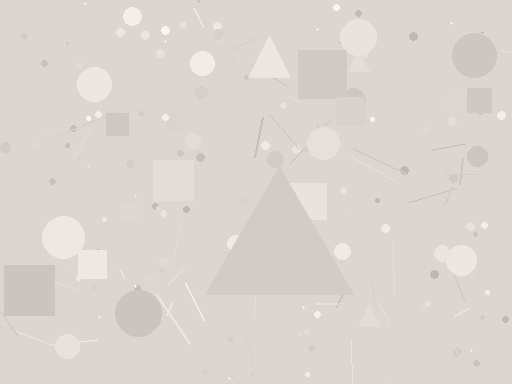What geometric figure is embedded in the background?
A triangle is embedded in the background.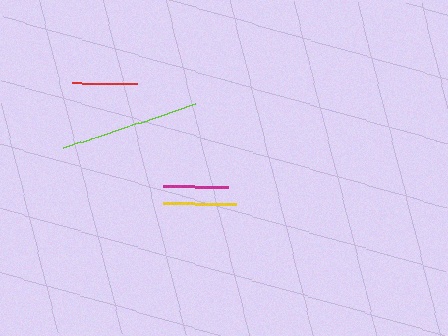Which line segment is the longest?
The lime line is the longest at approximately 139 pixels.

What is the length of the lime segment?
The lime segment is approximately 139 pixels long.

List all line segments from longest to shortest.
From longest to shortest: lime, yellow, red, magenta.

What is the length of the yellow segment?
The yellow segment is approximately 73 pixels long.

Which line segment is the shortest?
The magenta line is the shortest at approximately 65 pixels.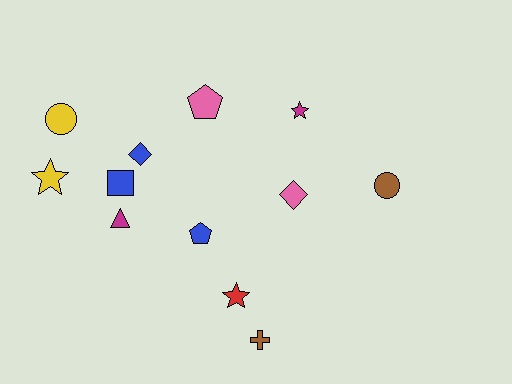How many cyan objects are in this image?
There are no cyan objects.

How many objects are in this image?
There are 12 objects.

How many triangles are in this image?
There is 1 triangle.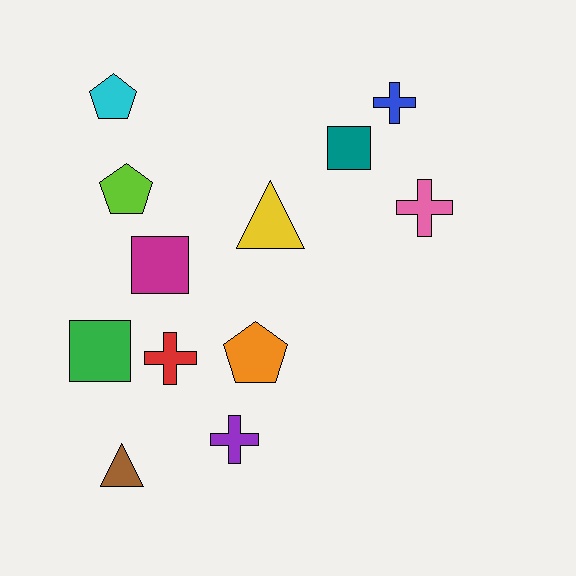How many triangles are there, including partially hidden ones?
There are 2 triangles.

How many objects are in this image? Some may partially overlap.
There are 12 objects.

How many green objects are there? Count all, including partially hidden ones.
There is 1 green object.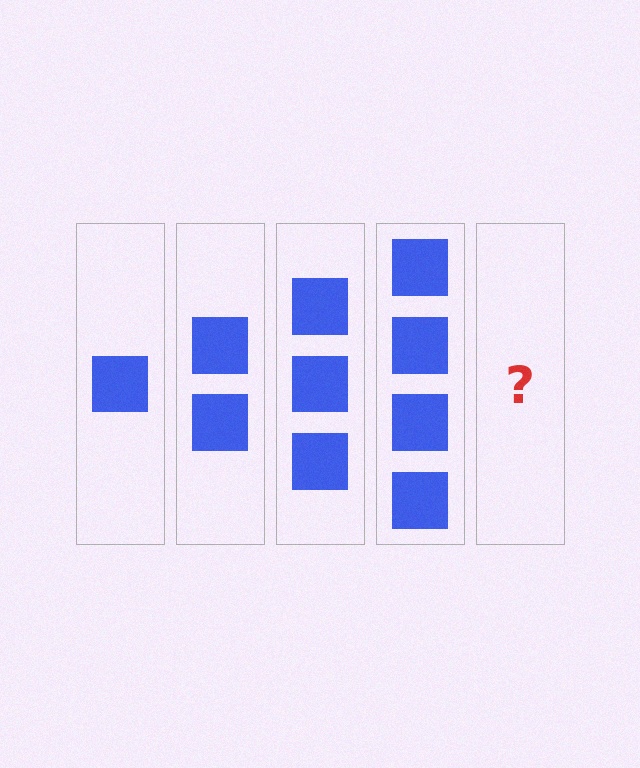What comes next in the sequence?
The next element should be 5 squares.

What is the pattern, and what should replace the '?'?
The pattern is that each step adds one more square. The '?' should be 5 squares.